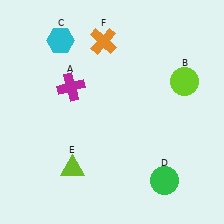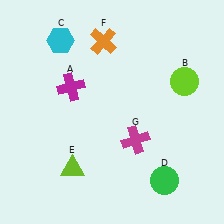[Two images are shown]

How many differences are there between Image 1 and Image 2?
There is 1 difference between the two images.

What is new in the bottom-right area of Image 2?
A magenta cross (G) was added in the bottom-right area of Image 2.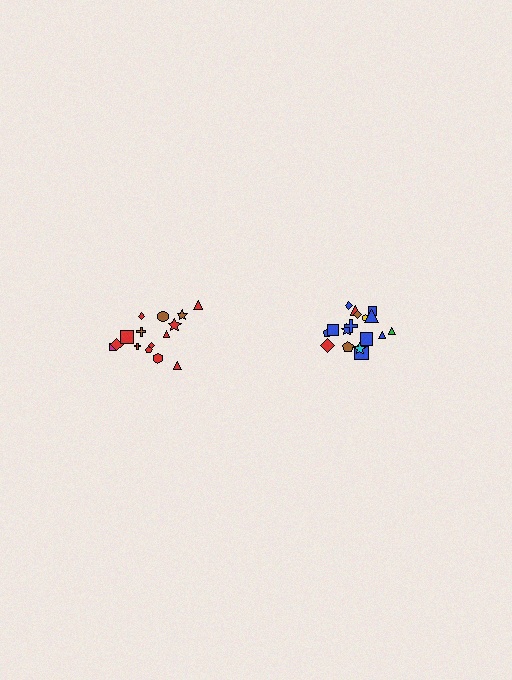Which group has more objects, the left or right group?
The right group.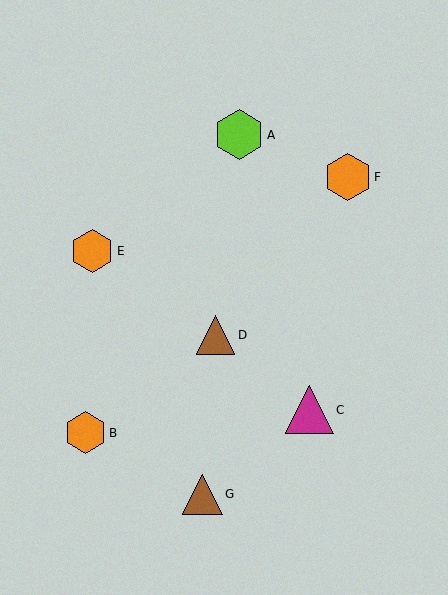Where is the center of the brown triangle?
The center of the brown triangle is at (216, 335).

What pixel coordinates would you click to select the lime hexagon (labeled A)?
Click at (239, 135) to select the lime hexagon A.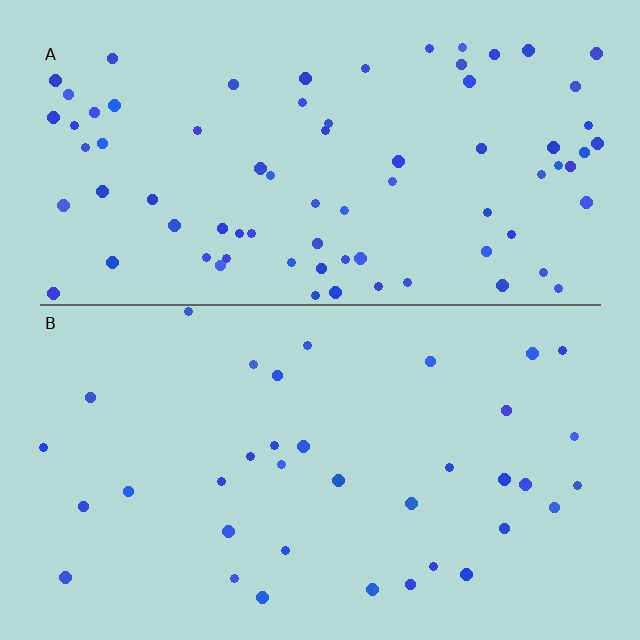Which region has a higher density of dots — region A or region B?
A (the top).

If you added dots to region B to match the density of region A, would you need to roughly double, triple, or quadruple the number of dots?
Approximately double.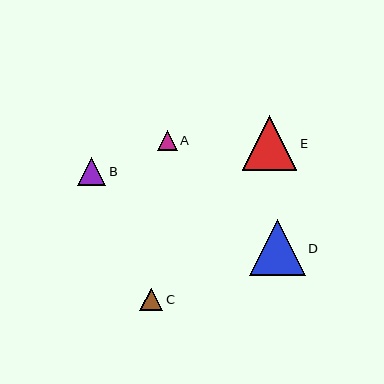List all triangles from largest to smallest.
From largest to smallest: D, E, B, C, A.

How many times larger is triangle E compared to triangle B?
Triangle E is approximately 1.9 times the size of triangle B.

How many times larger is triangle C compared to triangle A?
Triangle C is approximately 1.2 times the size of triangle A.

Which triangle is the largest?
Triangle D is the largest with a size of approximately 56 pixels.